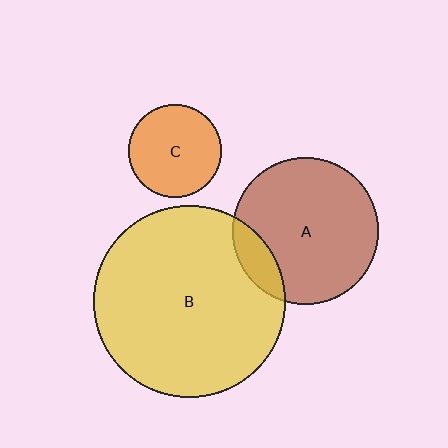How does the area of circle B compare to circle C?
Approximately 4.2 times.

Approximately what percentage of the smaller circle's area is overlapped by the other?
Approximately 15%.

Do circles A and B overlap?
Yes.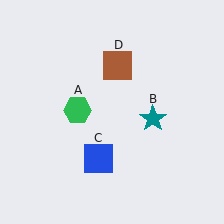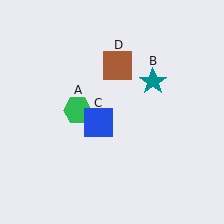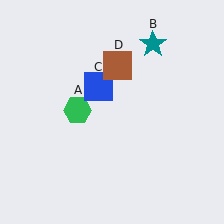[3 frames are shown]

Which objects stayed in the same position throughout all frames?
Green hexagon (object A) and brown square (object D) remained stationary.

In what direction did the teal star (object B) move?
The teal star (object B) moved up.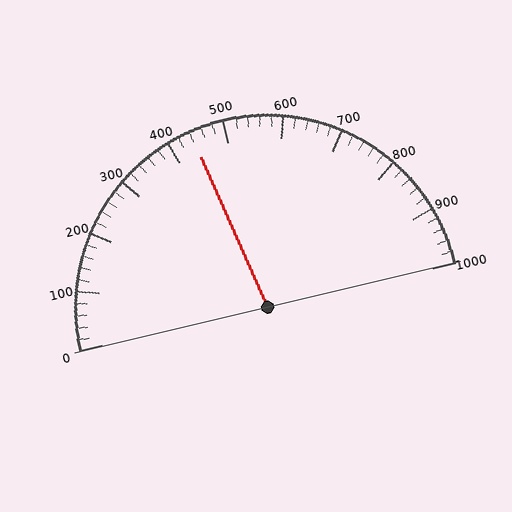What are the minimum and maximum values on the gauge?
The gauge ranges from 0 to 1000.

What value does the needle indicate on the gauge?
The needle indicates approximately 440.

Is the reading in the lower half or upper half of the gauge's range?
The reading is in the lower half of the range (0 to 1000).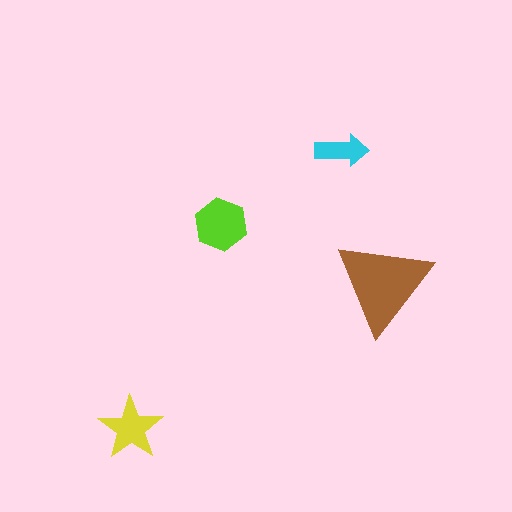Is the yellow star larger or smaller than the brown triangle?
Smaller.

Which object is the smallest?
The cyan arrow.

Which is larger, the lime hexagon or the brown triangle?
The brown triangle.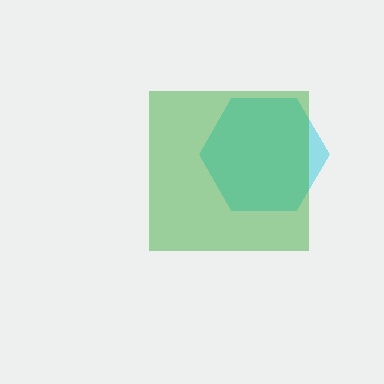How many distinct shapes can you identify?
There are 2 distinct shapes: a cyan hexagon, a green square.